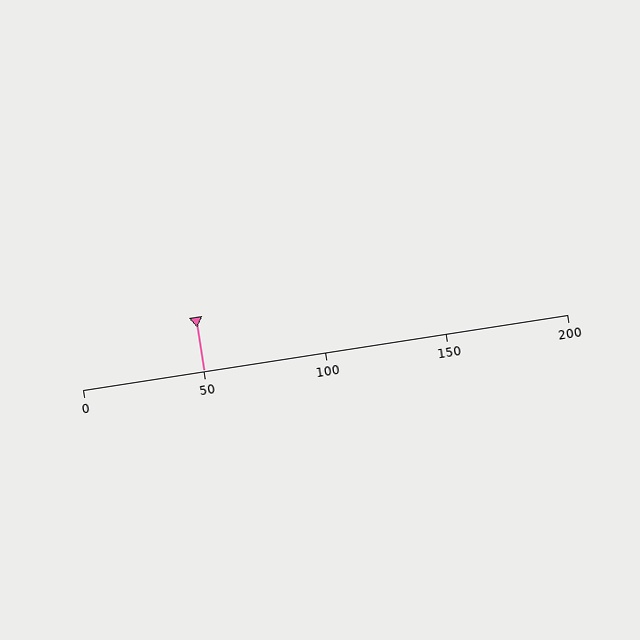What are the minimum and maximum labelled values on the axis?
The axis runs from 0 to 200.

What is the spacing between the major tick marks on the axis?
The major ticks are spaced 50 apart.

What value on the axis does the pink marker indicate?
The marker indicates approximately 50.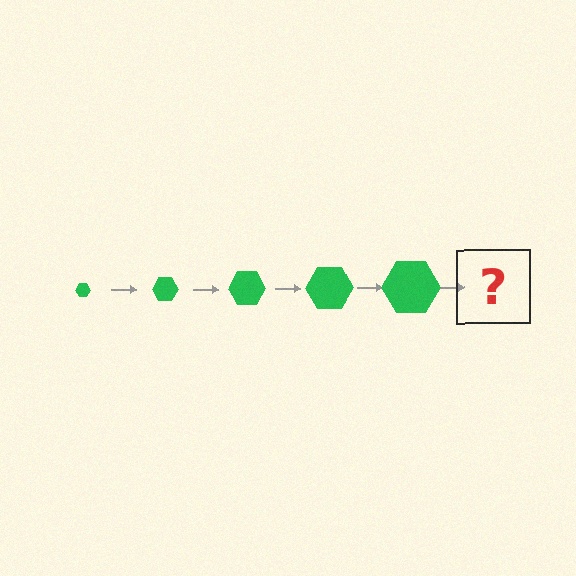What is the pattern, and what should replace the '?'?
The pattern is that the hexagon gets progressively larger each step. The '?' should be a green hexagon, larger than the previous one.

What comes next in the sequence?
The next element should be a green hexagon, larger than the previous one.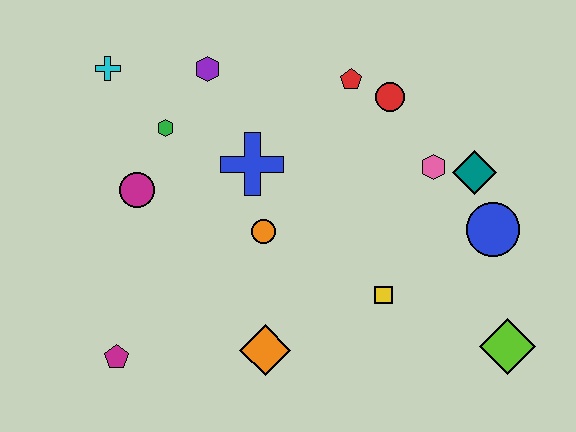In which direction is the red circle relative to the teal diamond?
The red circle is to the left of the teal diamond.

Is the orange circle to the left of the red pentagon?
Yes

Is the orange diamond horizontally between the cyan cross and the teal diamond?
Yes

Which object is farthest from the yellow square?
The cyan cross is farthest from the yellow square.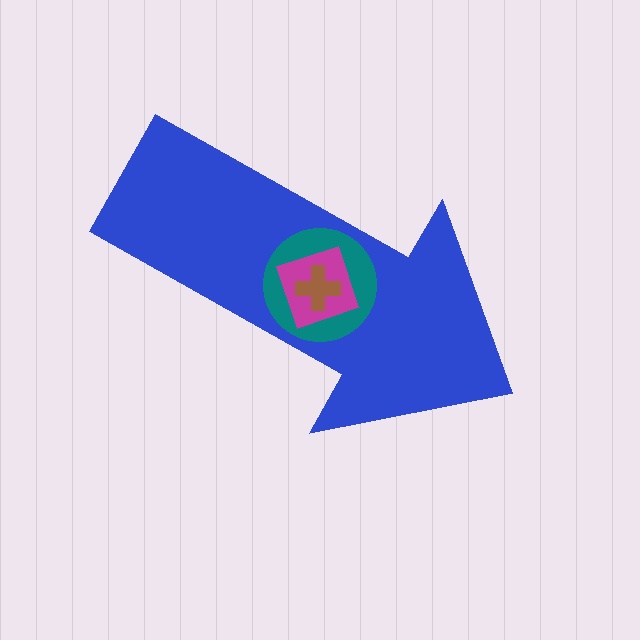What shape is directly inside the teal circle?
The magenta square.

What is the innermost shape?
The brown cross.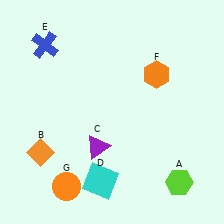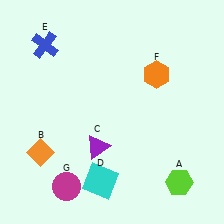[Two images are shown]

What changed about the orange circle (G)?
In Image 1, G is orange. In Image 2, it changed to magenta.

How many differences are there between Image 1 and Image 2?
There is 1 difference between the two images.